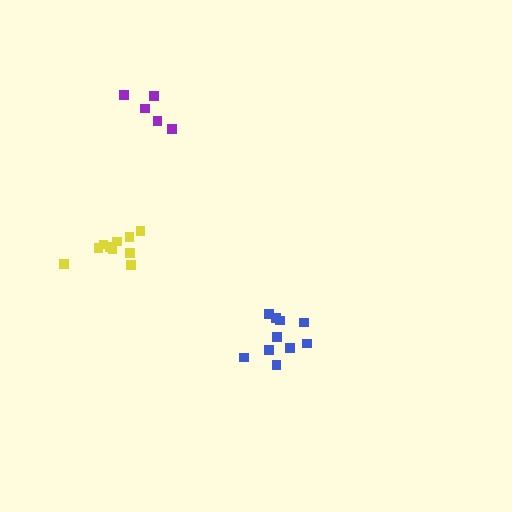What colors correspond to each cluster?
The clusters are colored: yellow, blue, purple.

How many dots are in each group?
Group 1: 10 dots, Group 2: 10 dots, Group 3: 5 dots (25 total).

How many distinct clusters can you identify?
There are 3 distinct clusters.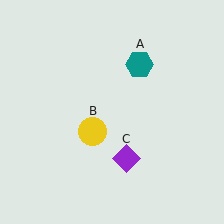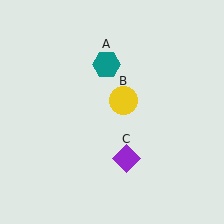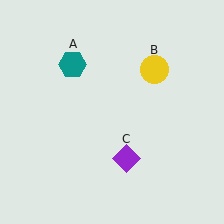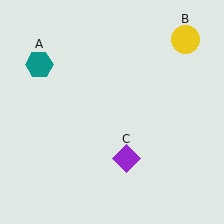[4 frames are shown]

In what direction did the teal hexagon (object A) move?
The teal hexagon (object A) moved left.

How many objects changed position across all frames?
2 objects changed position: teal hexagon (object A), yellow circle (object B).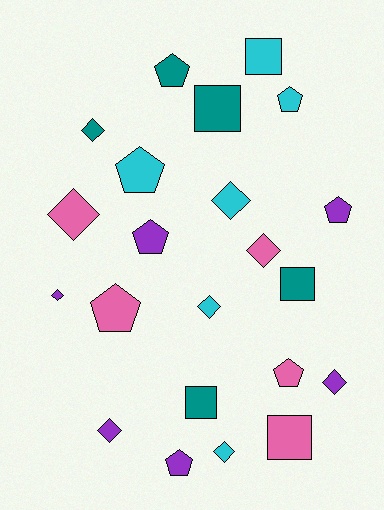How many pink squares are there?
There is 1 pink square.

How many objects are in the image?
There are 22 objects.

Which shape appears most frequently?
Diamond, with 9 objects.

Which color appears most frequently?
Purple, with 6 objects.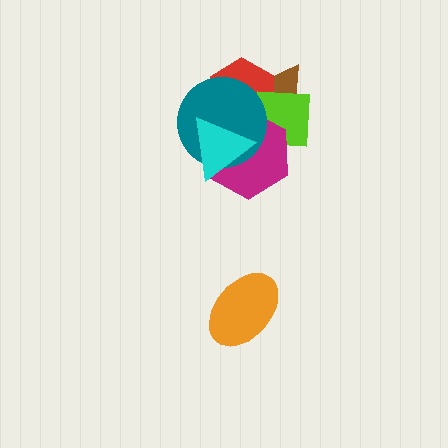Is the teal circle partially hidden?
Yes, it is partially covered by another shape.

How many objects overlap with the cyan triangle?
3 objects overlap with the cyan triangle.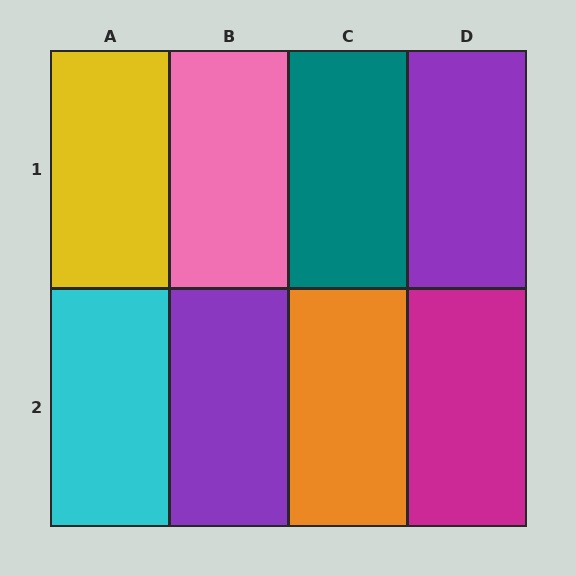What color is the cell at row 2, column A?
Cyan.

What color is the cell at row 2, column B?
Purple.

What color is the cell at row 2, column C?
Orange.